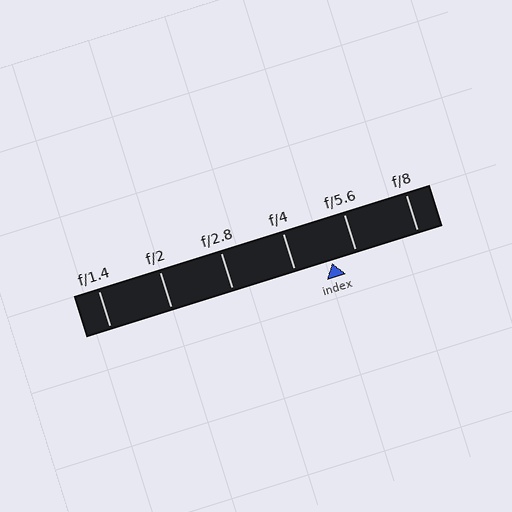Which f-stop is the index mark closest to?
The index mark is closest to f/5.6.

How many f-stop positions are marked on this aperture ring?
There are 6 f-stop positions marked.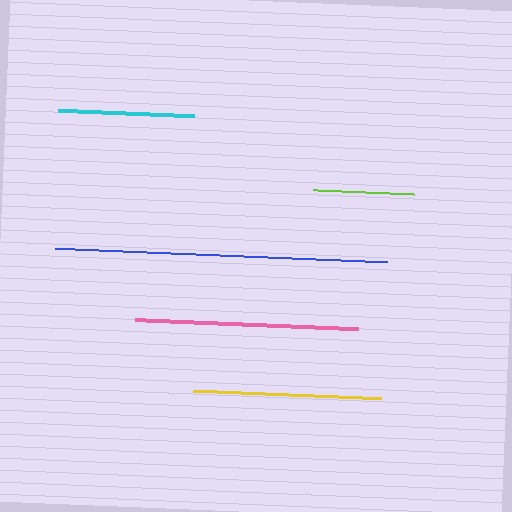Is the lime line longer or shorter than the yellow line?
The yellow line is longer than the lime line.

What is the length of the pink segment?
The pink segment is approximately 223 pixels long.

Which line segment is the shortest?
The lime line is the shortest at approximately 101 pixels.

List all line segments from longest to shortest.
From longest to shortest: blue, pink, yellow, cyan, lime.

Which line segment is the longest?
The blue line is the longest at approximately 332 pixels.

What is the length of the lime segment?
The lime segment is approximately 101 pixels long.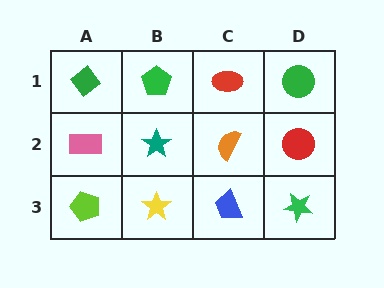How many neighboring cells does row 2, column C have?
4.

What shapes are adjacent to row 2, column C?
A red ellipse (row 1, column C), a blue trapezoid (row 3, column C), a teal star (row 2, column B), a red circle (row 2, column D).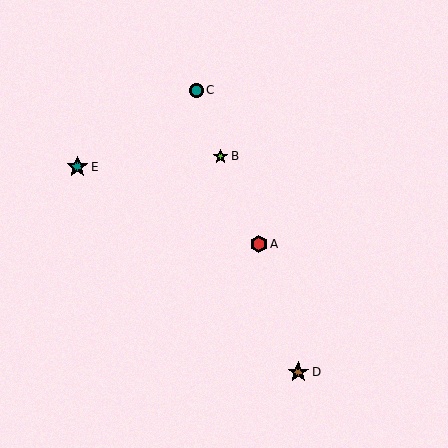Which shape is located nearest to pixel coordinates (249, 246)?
The red hexagon (labeled A) at (259, 244) is nearest to that location.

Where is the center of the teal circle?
The center of the teal circle is at (197, 90).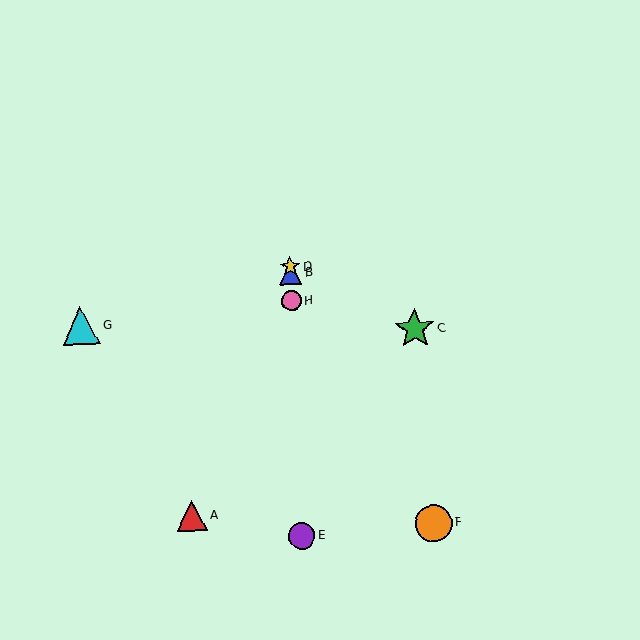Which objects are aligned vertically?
Objects B, D, E, H are aligned vertically.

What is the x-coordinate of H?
Object H is at x≈292.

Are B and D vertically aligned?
Yes, both are at x≈290.